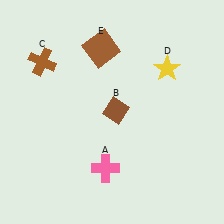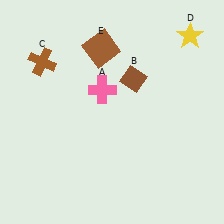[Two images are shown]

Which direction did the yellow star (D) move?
The yellow star (D) moved up.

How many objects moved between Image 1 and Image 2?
3 objects moved between the two images.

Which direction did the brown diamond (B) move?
The brown diamond (B) moved up.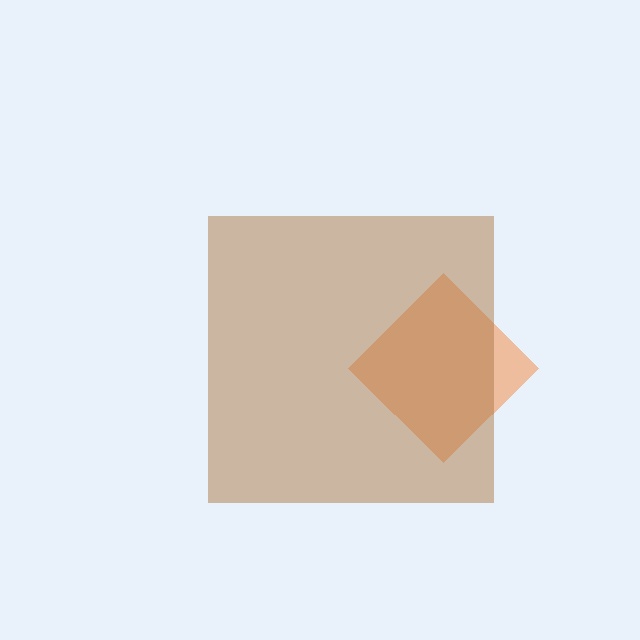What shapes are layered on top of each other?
The layered shapes are: an orange diamond, a brown square.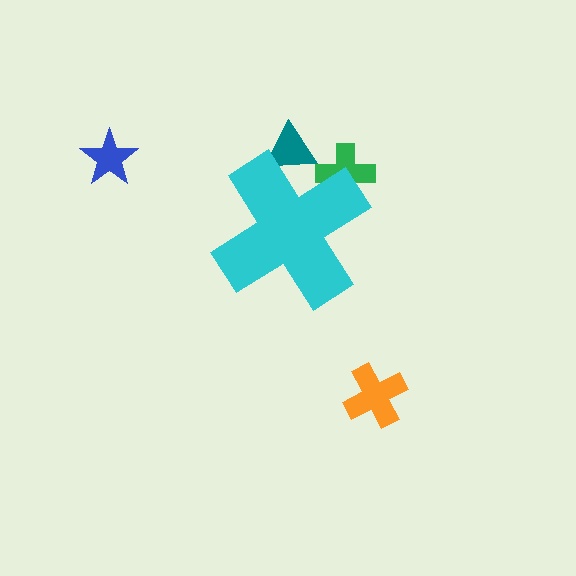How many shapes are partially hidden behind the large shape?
2 shapes are partially hidden.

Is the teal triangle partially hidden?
Yes, the teal triangle is partially hidden behind the cyan cross.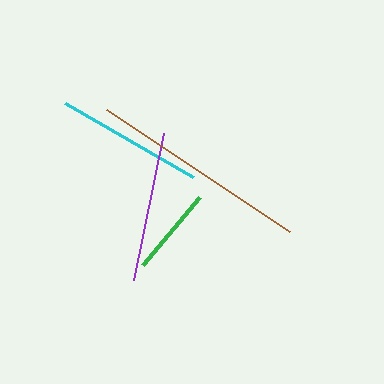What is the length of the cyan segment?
The cyan segment is approximately 148 pixels long.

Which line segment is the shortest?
The green line is the shortest at approximately 89 pixels.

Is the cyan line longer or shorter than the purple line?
The purple line is longer than the cyan line.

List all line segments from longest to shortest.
From longest to shortest: brown, purple, cyan, green.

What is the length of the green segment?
The green segment is approximately 89 pixels long.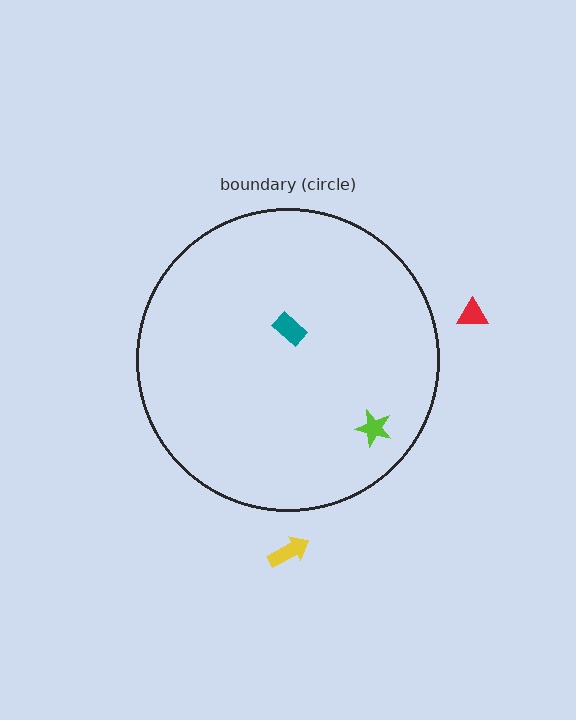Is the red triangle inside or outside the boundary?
Outside.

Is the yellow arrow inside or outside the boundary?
Outside.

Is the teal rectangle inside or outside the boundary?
Inside.